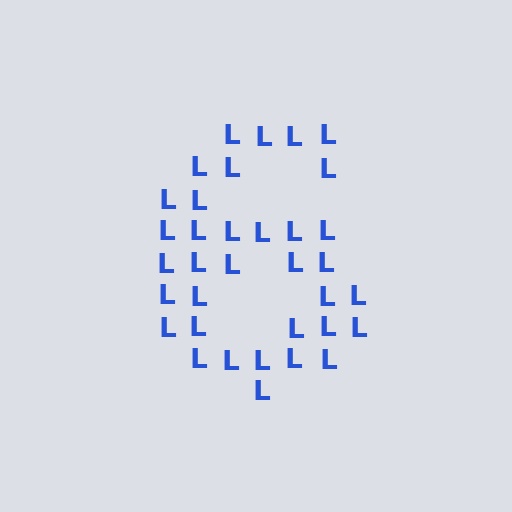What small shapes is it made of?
It is made of small letter L's.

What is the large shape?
The large shape is the digit 6.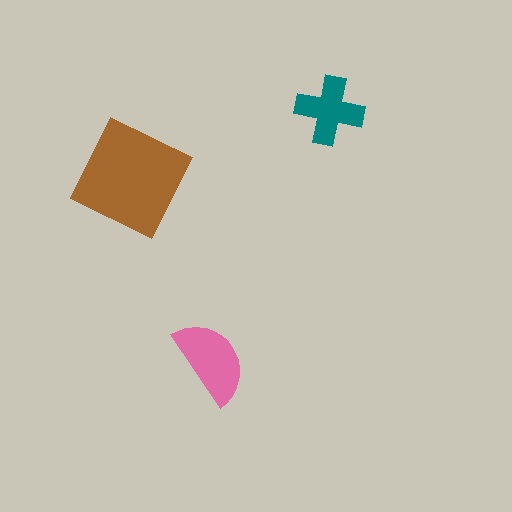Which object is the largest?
The brown square.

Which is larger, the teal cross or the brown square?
The brown square.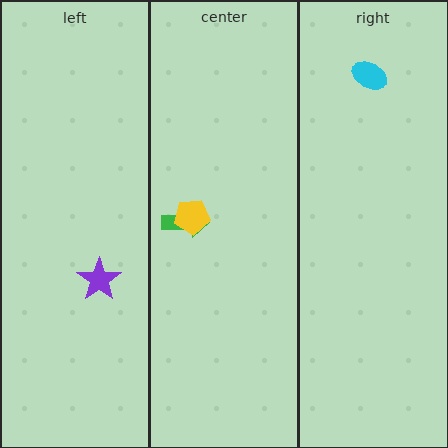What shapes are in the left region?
The purple star.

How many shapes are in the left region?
1.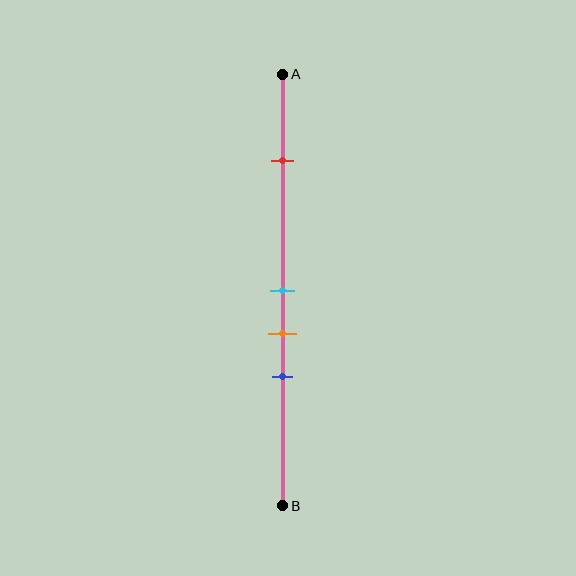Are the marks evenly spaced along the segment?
No, the marks are not evenly spaced.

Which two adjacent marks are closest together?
The cyan and orange marks are the closest adjacent pair.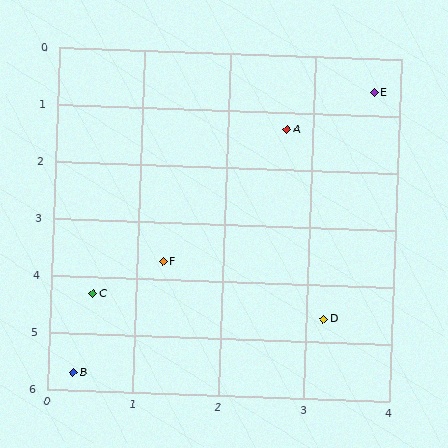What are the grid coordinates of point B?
Point B is at approximately (0.3, 5.7).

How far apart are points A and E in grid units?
Points A and E are about 1.2 grid units apart.